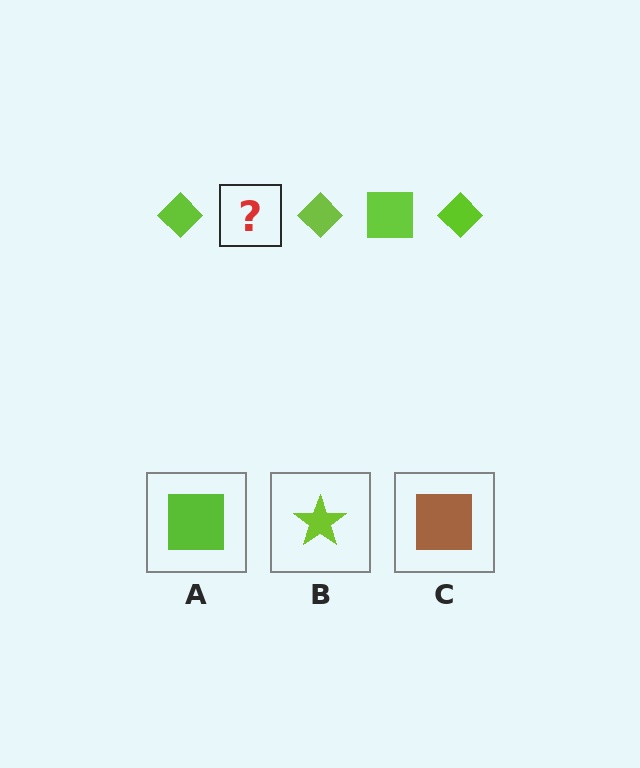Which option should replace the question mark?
Option A.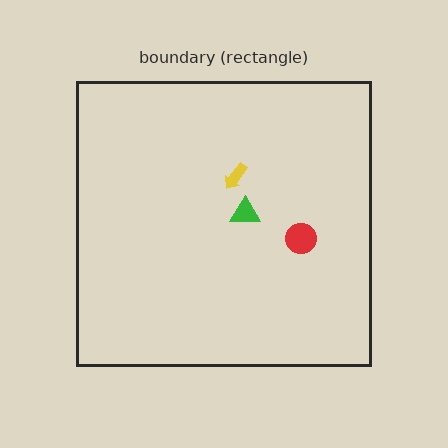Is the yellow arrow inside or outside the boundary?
Inside.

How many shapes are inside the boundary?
3 inside, 0 outside.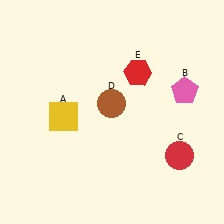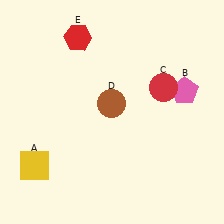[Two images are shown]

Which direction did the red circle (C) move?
The red circle (C) moved up.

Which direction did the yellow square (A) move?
The yellow square (A) moved down.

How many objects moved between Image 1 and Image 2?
3 objects moved between the two images.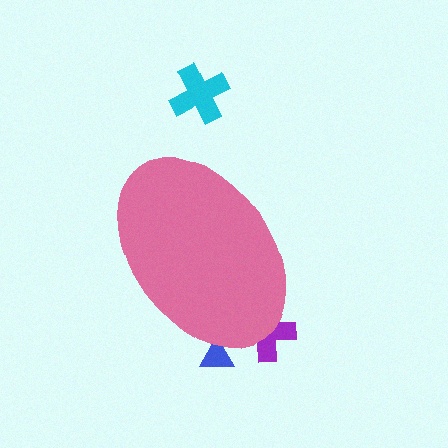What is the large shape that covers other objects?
A pink ellipse.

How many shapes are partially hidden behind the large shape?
2 shapes are partially hidden.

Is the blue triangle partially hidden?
Yes, the blue triangle is partially hidden behind the pink ellipse.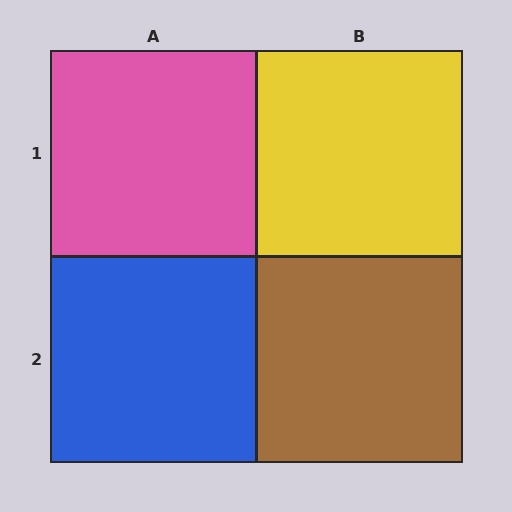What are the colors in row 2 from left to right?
Blue, brown.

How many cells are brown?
1 cell is brown.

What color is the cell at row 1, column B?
Yellow.